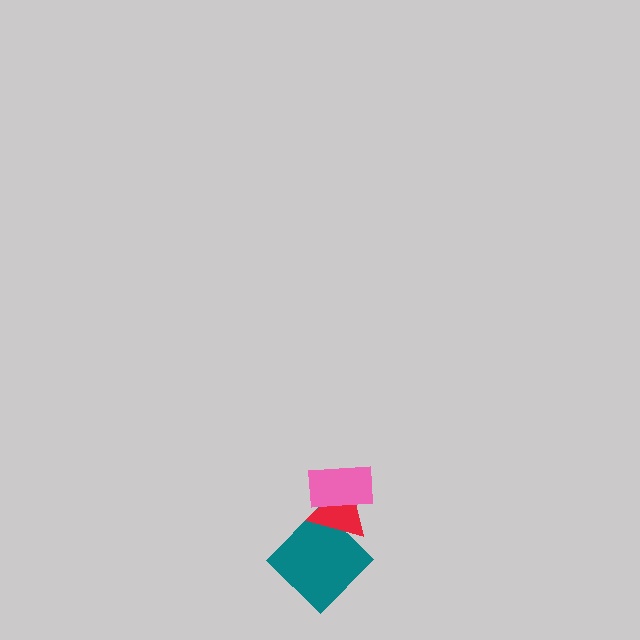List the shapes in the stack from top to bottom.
From top to bottom: the pink rectangle, the red triangle, the teal diamond.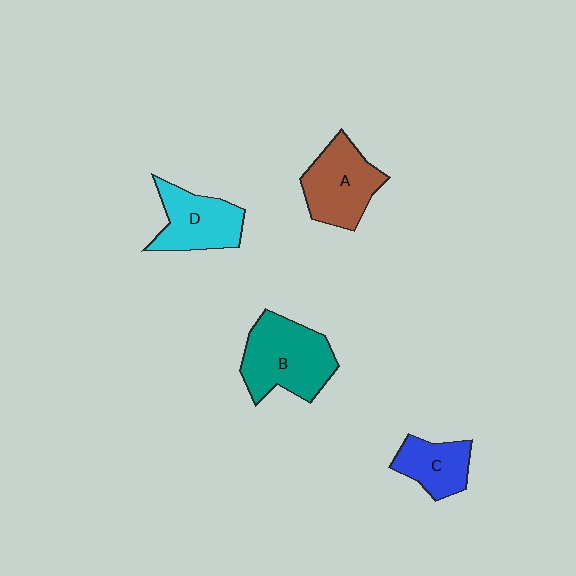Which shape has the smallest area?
Shape C (blue).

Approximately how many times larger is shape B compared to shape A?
Approximately 1.2 times.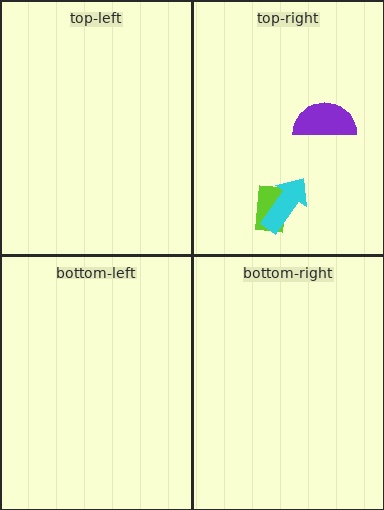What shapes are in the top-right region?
The lime rectangle, the cyan arrow, the purple semicircle.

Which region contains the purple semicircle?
The top-right region.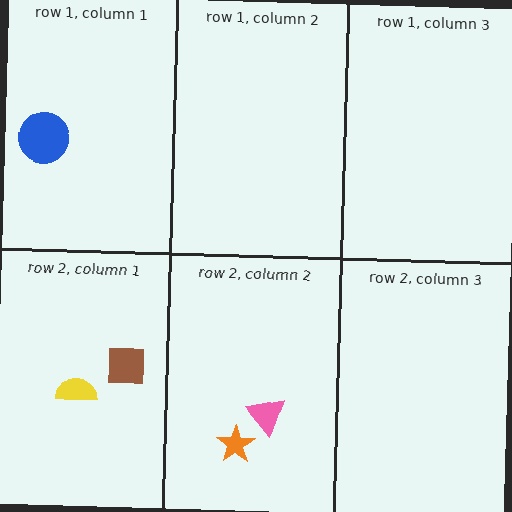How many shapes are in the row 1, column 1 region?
1.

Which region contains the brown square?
The row 2, column 1 region.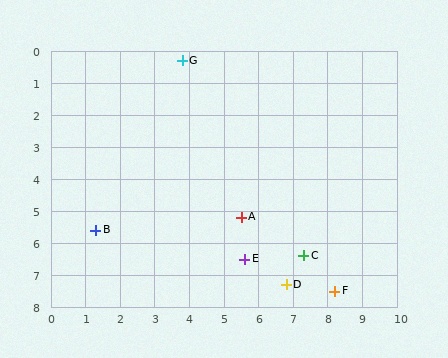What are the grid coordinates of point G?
Point G is at approximately (3.8, 0.3).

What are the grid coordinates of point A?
Point A is at approximately (5.5, 5.2).